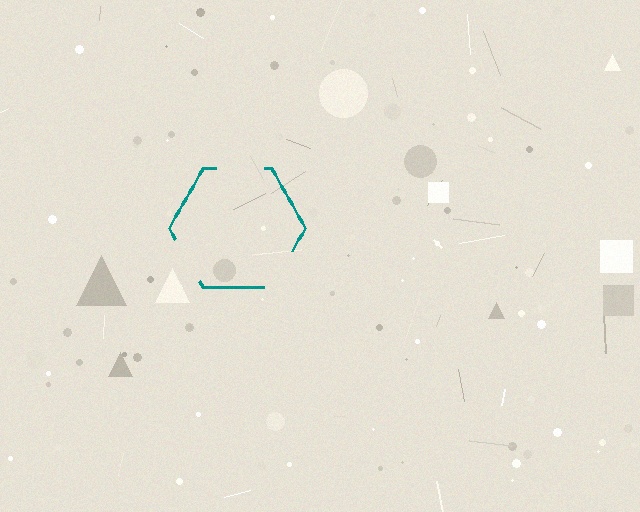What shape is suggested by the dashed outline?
The dashed outline suggests a hexagon.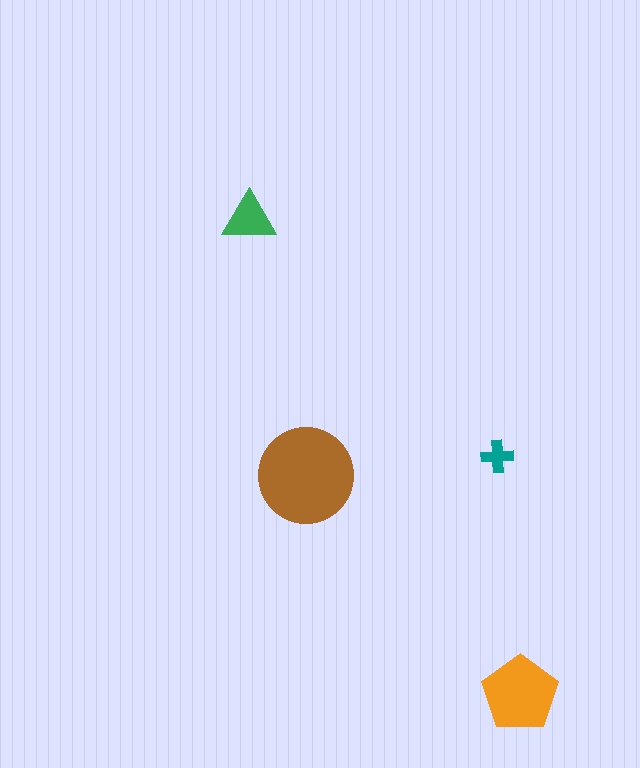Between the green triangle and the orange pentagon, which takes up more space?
The orange pentagon.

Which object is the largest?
The brown circle.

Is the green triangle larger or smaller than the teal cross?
Larger.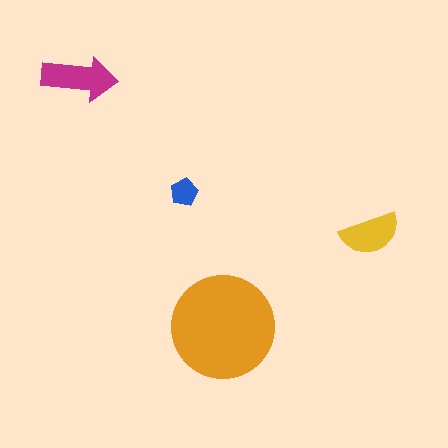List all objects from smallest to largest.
The blue pentagon, the yellow semicircle, the magenta arrow, the orange circle.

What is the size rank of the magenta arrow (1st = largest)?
2nd.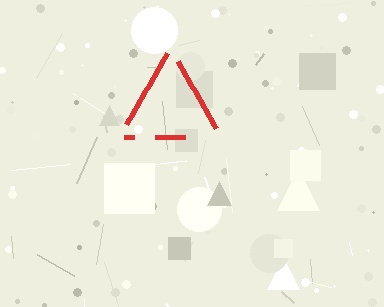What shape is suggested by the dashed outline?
The dashed outline suggests a triangle.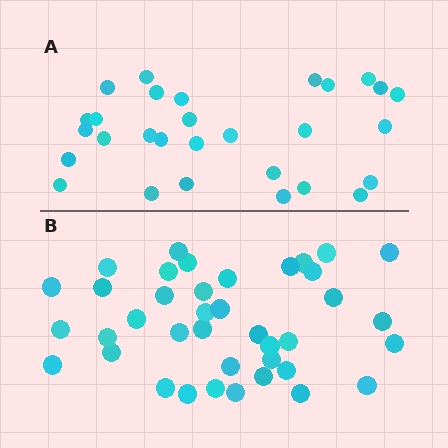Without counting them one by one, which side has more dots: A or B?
Region B (the bottom region) has more dots.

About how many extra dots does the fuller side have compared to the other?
Region B has roughly 10 or so more dots than region A.